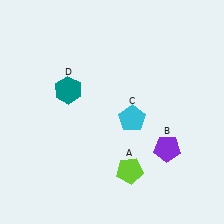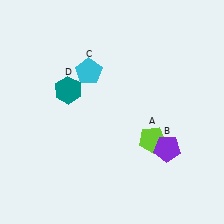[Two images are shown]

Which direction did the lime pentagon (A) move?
The lime pentagon (A) moved up.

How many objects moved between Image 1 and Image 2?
2 objects moved between the two images.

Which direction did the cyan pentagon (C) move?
The cyan pentagon (C) moved up.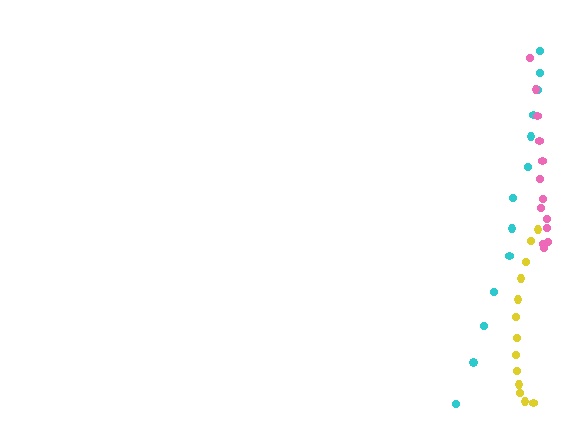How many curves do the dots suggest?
There are 3 distinct paths.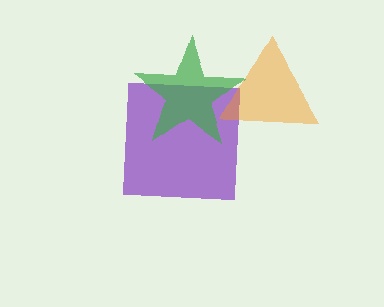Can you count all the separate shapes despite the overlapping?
Yes, there are 3 separate shapes.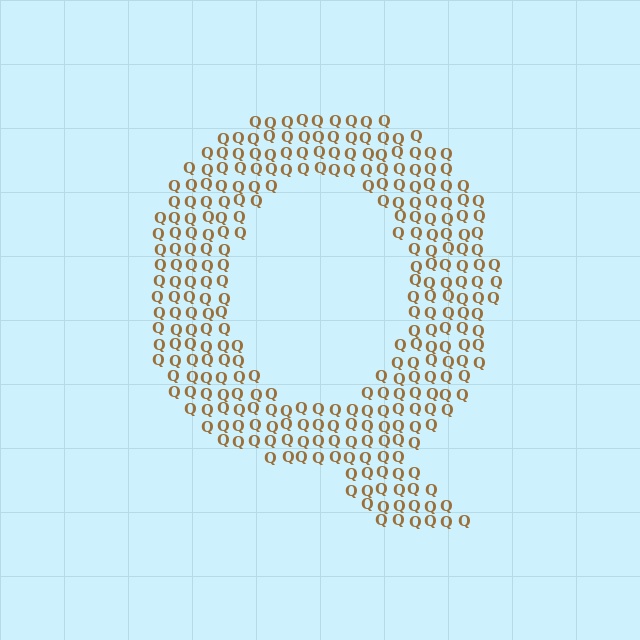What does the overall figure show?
The overall figure shows the letter Q.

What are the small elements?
The small elements are letter Q's.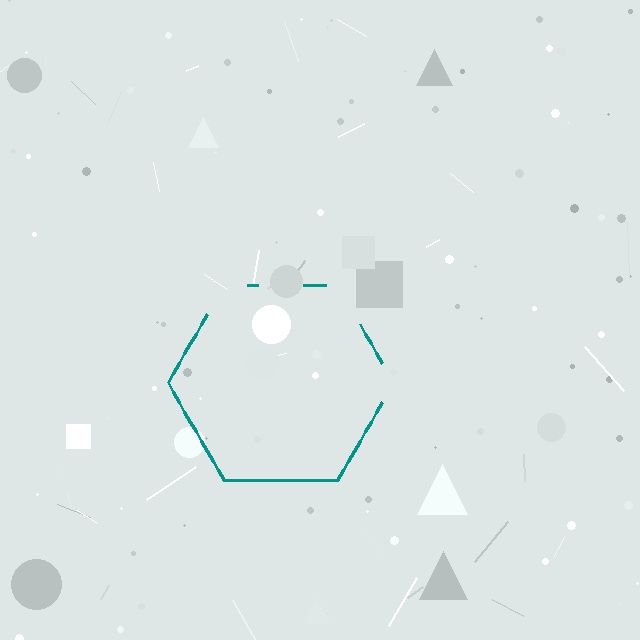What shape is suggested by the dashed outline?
The dashed outline suggests a hexagon.